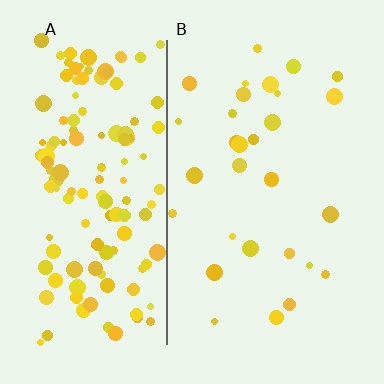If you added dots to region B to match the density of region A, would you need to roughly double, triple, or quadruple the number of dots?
Approximately quadruple.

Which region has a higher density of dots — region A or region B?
A (the left).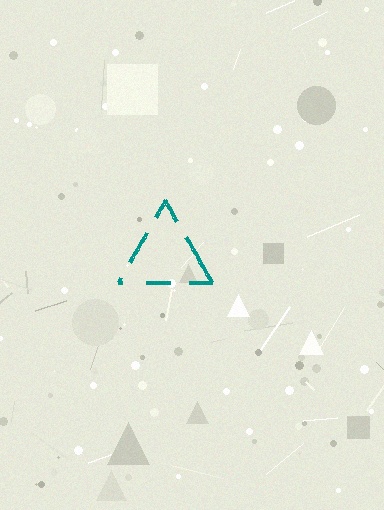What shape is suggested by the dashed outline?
The dashed outline suggests a triangle.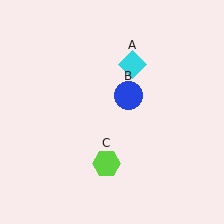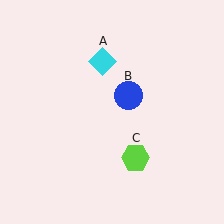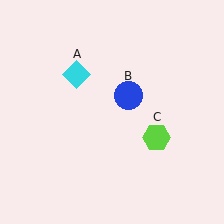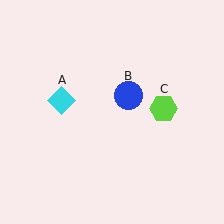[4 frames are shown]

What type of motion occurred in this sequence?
The cyan diamond (object A), lime hexagon (object C) rotated counterclockwise around the center of the scene.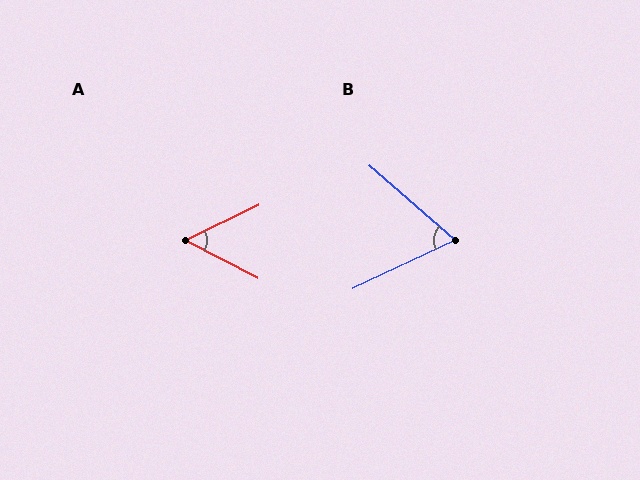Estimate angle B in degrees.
Approximately 67 degrees.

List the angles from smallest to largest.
A (53°), B (67°).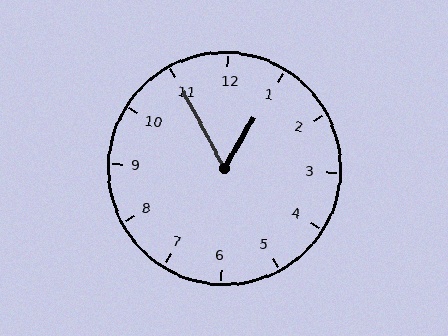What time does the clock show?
12:55.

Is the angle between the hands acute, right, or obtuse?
It is acute.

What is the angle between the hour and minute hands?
Approximately 58 degrees.